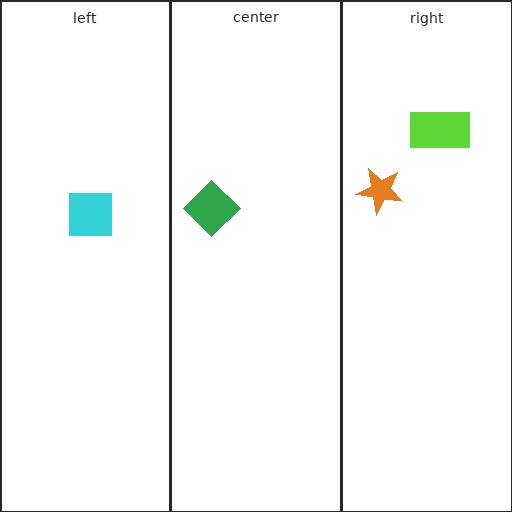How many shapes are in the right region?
2.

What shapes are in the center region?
The green diamond.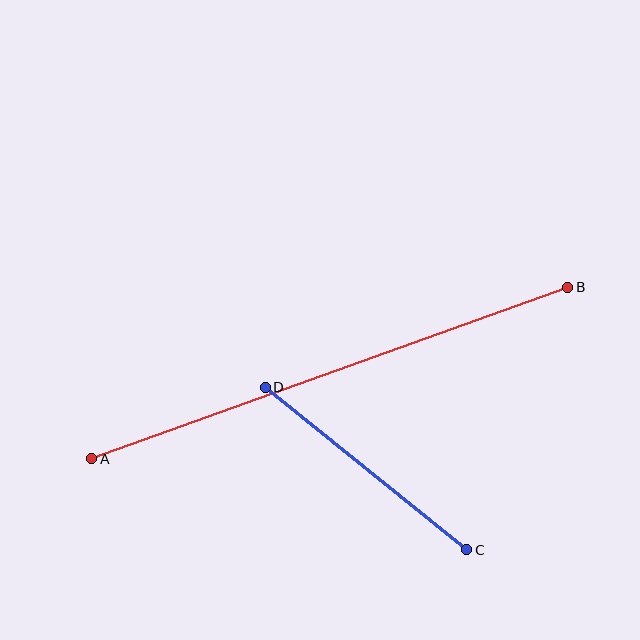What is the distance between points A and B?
The distance is approximately 506 pixels.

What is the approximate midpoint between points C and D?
The midpoint is at approximately (366, 468) pixels.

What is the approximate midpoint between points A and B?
The midpoint is at approximately (330, 373) pixels.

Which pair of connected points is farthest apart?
Points A and B are farthest apart.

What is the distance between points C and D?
The distance is approximately 259 pixels.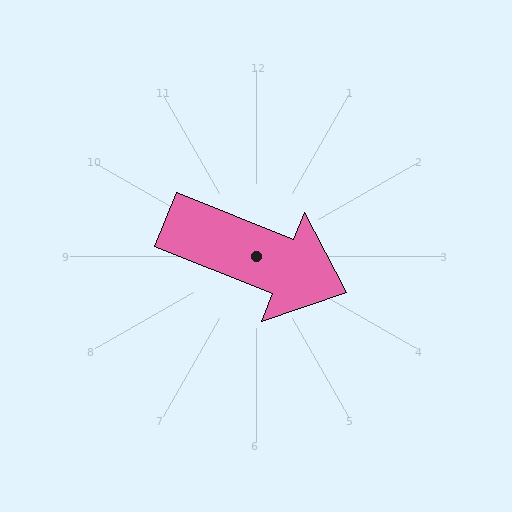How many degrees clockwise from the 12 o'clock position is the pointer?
Approximately 112 degrees.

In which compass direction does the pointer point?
East.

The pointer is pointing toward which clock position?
Roughly 4 o'clock.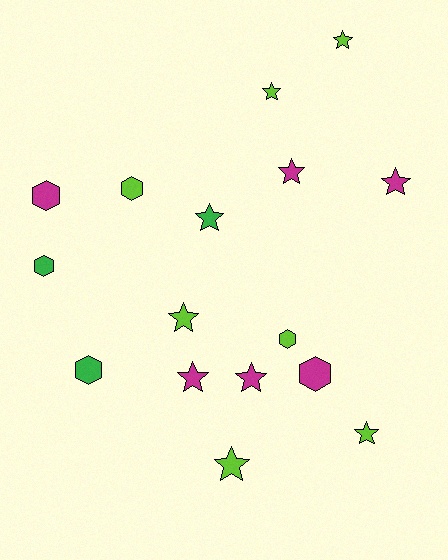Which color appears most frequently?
Lime, with 7 objects.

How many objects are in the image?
There are 16 objects.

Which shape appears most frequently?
Star, with 10 objects.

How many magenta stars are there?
There are 4 magenta stars.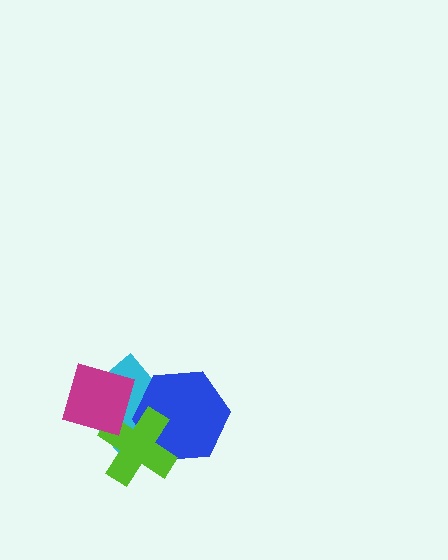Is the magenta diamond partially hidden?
No, no other shape covers it.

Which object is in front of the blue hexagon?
The lime cross is in front of the blue hexagon.